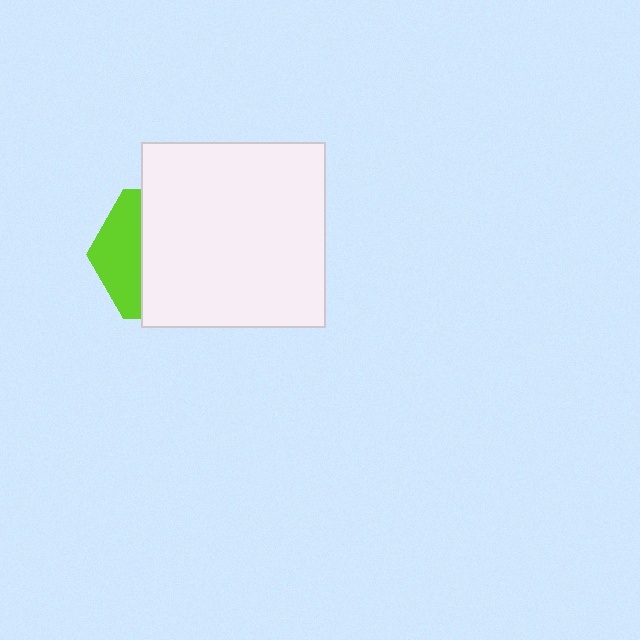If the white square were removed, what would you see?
You would see the complete lime hexagon.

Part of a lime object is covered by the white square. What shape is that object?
It is a hexagon.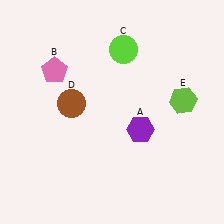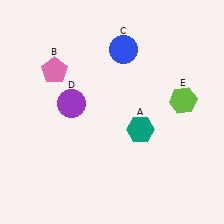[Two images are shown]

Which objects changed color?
A changed from purple to teal. C changed from lime to blue. D changed from brown to purple.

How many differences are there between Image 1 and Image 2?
There are 3 differences between the two images.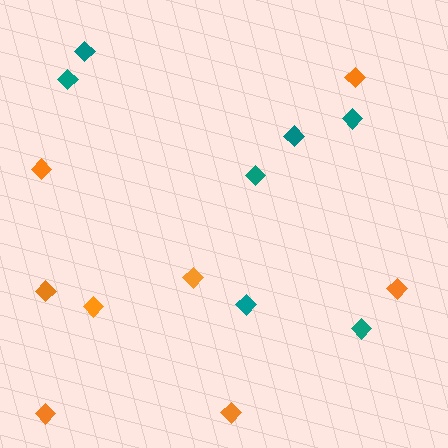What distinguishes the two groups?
There are 2 groups: one group of orange diamonds (8) and one group of teal diamonds (7).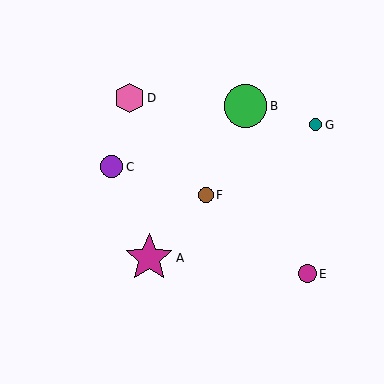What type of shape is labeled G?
Shape G is a teal circle.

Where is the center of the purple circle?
The center of the purple circle is at (111, 167).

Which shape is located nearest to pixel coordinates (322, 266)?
The magenta circle (labeled E) at (307, 274) is nearest to that location.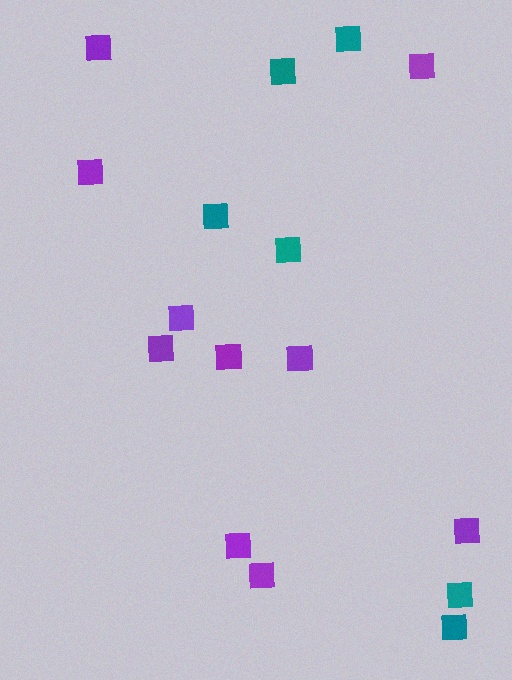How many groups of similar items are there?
There are 2 groups: one group of teal squares (6) and one group of purple squares (10).